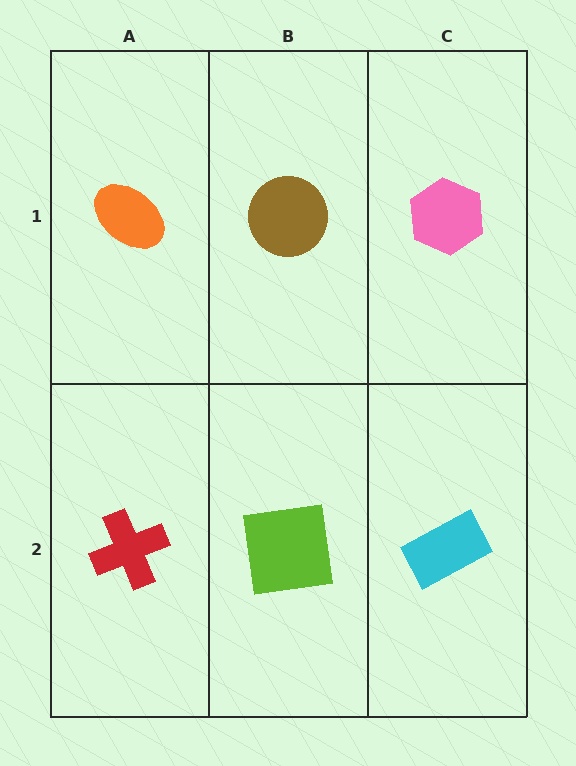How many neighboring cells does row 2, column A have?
2.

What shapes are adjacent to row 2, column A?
An orange ellipse (row 1, column A), a lime square (row 2, column B).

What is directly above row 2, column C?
A pink hexagon.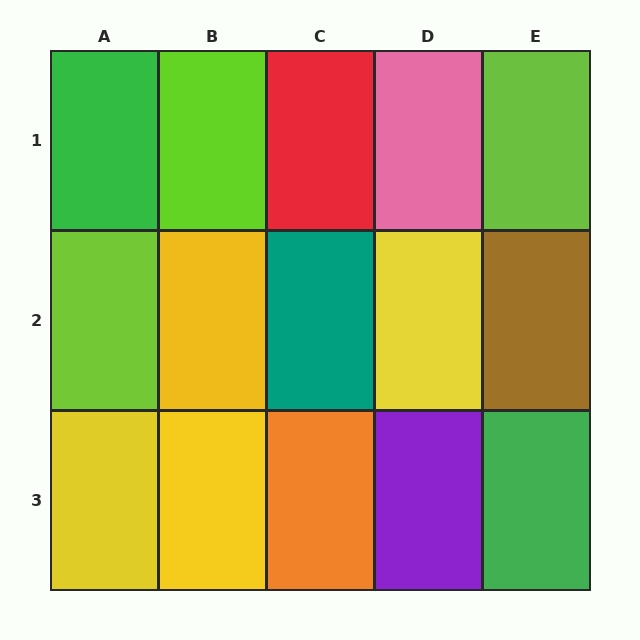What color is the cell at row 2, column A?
Lime.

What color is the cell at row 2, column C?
Teal.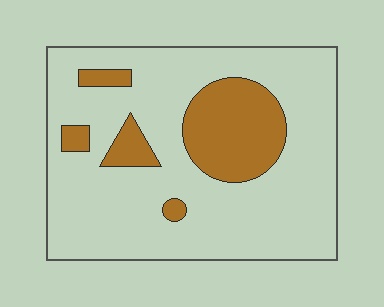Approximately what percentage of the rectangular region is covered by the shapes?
Approximately 20%.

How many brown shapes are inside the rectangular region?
5.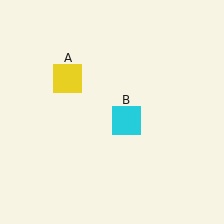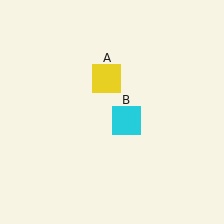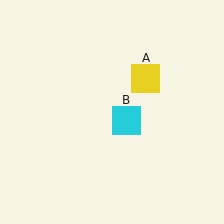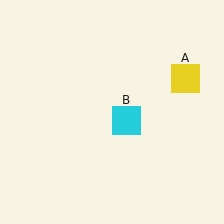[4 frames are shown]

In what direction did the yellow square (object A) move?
The yellow square (object A) moved right.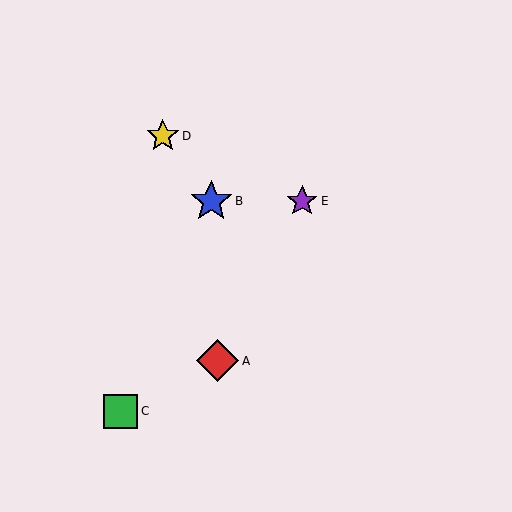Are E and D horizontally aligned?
No, E is at y≈201 and D is at y≈136.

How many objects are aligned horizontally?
2 objects (B, E) are aligned horizontally.